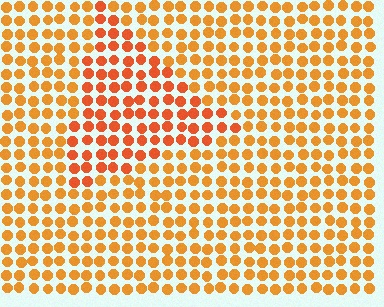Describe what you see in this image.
The image is filled with small orange elements in a uniform arrangement. A triangle-shaped region is visible where the elements are tinted to a slightly different hue, forming a subtle color boundary.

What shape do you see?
I see a triangle.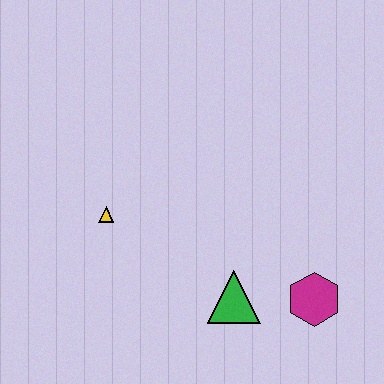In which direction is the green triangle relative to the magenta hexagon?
The green triangle is to the left of the magenta hexagon.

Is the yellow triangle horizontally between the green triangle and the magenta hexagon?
No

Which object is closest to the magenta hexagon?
The green triangle is closest to the magenta hexagon.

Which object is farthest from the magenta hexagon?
The yellow triangle is farthest from the magenta hexagon.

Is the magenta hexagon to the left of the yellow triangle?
No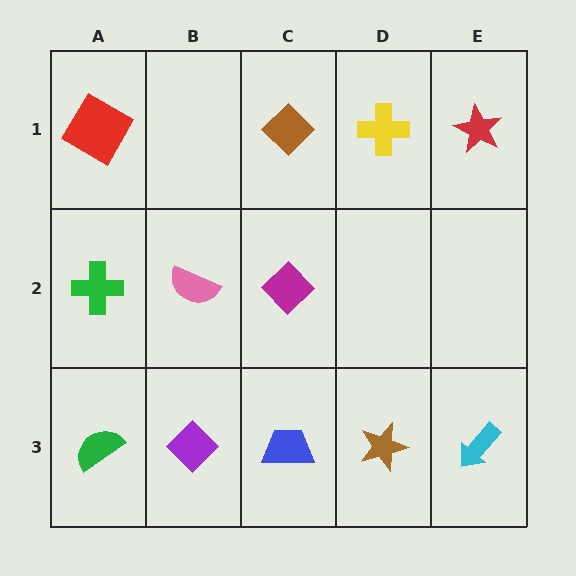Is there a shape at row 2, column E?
No, that cell is empty.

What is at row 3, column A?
A green semicircle.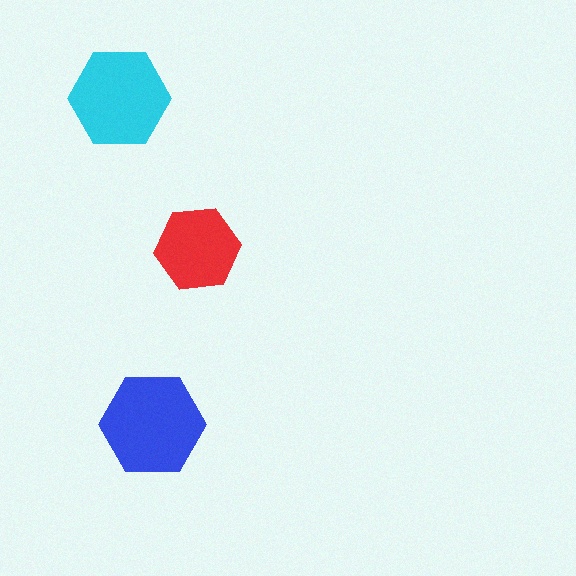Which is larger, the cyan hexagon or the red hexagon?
The cyan one.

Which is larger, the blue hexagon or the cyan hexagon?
The blue one.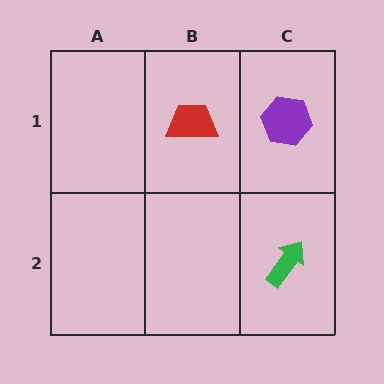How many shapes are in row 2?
1 shape.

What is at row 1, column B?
A red trapezoid.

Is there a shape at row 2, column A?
No, that cell is empty.